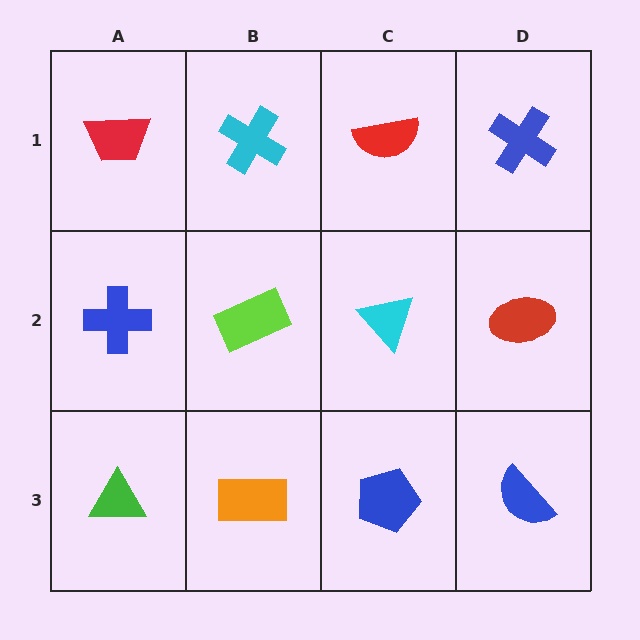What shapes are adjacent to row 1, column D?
A red ellipse (row 2, column D), a red semicircle (row 1, column C).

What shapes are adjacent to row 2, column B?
A cyan cross (row 1, column B), an orange rectangle (row 3, column B), a blue cross (row 2, column A), a cyan triangle (row 2, column C).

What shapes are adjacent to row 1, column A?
A blue cross (row 2, column A), a cyan cross (row 1, column B).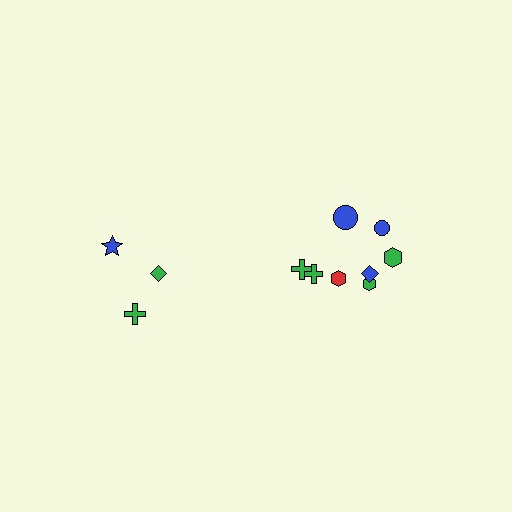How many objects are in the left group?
There are 3 objects.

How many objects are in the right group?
There are 8 objects.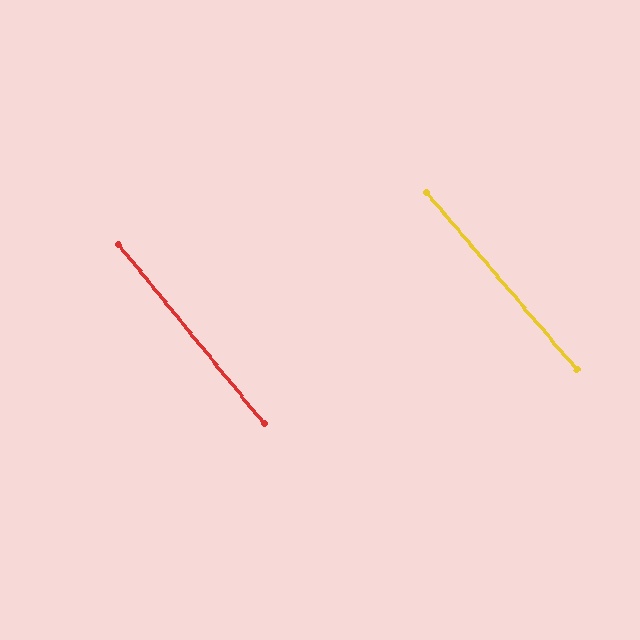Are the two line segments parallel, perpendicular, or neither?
Parallel — their directions differ by only 1.2°.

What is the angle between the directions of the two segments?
Approximately 1 degree.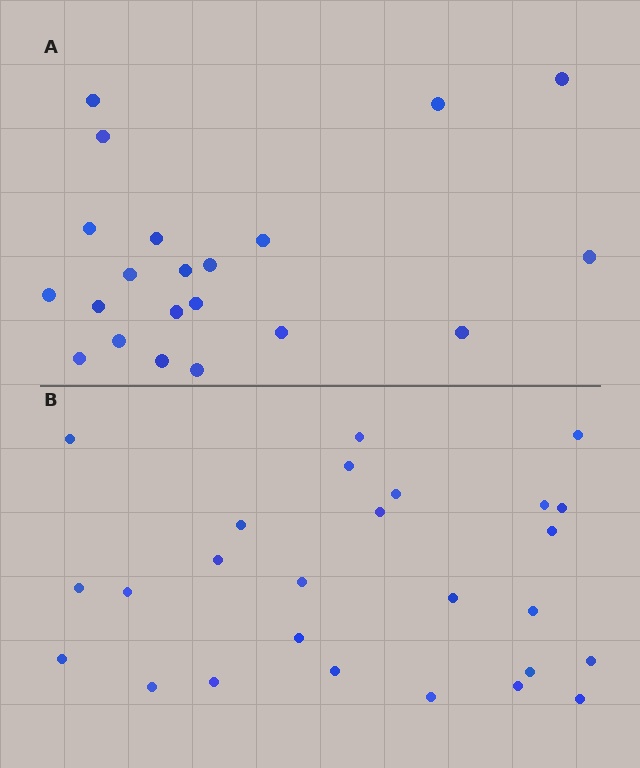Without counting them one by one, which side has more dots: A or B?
Region B (the bottom region) has more dots.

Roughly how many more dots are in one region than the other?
Region B has about 5 more dots than region A.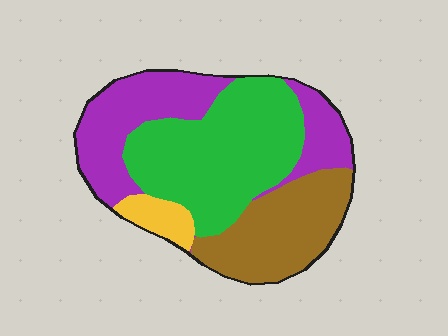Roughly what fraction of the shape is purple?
Purple takes up about one third (1/3) of the shape.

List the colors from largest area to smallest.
From largest to smallest: green, purple, brown, yellow.